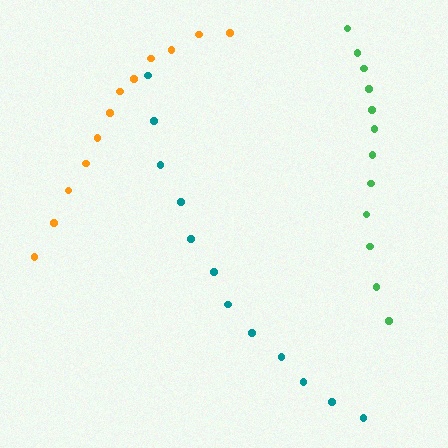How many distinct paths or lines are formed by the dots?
There are 3 distinct paths.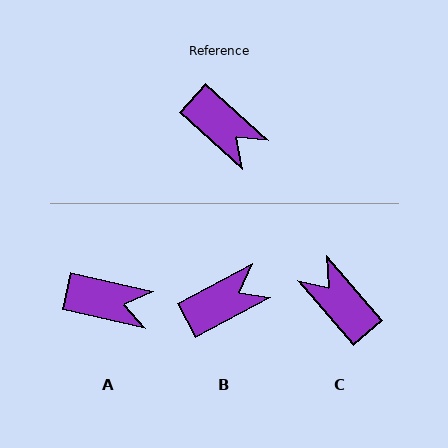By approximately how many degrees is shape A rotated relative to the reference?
Approximately 29 degrees counter-clockwise.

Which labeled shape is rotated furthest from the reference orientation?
C, about 173 degrees away.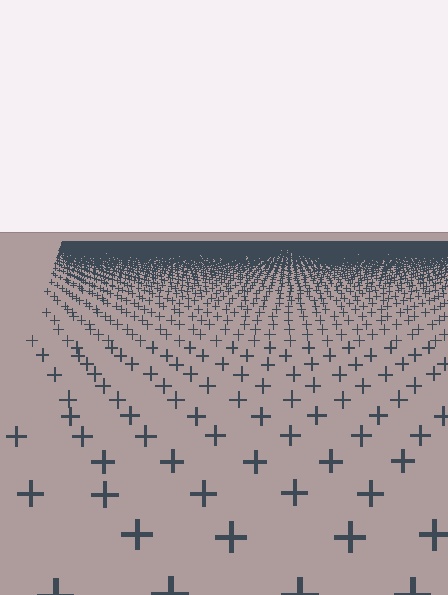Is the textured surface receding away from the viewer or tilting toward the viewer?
The surface is receding away from the viewer. Texture elements get smaller and denser toward the top.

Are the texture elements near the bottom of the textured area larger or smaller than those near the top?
Larger. Near the bottom, elements are closer to the viewer and appear at a bigger on-screen size.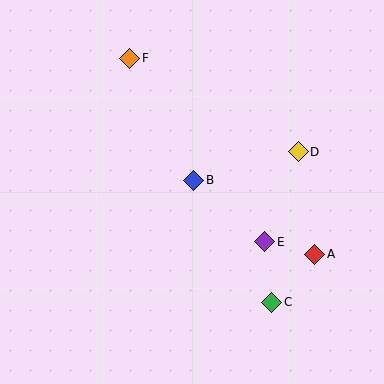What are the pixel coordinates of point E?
Point E is at (265, 242).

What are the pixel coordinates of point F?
Point F is at (130, 58).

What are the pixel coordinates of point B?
Point B is at (194, 180).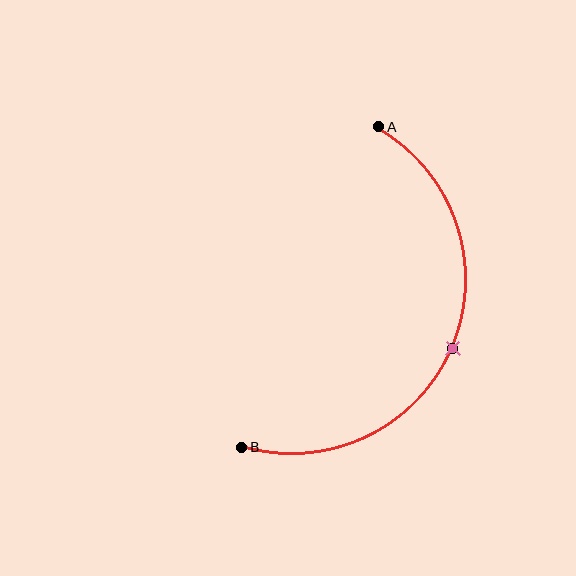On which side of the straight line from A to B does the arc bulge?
The arc bulges to the right of the straight line connecting A and B.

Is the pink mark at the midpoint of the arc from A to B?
Yes. The pink mark lies on the arc at equal arc-length from both A and B — it is the arc midpoint.